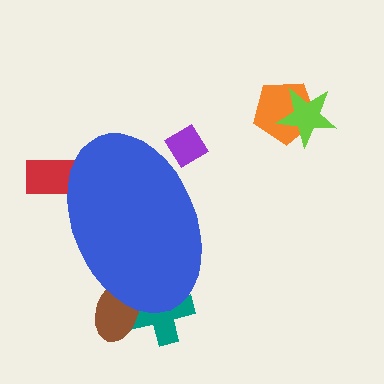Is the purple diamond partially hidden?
Yes, the purple diamond is partially hidden behind the blue ellipse.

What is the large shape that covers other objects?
A blue ellipse.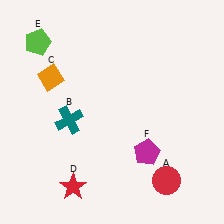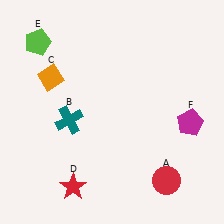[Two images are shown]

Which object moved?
The magenta pentagon (F) moved right.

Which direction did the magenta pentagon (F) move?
The magenta pentagon (F) moved right.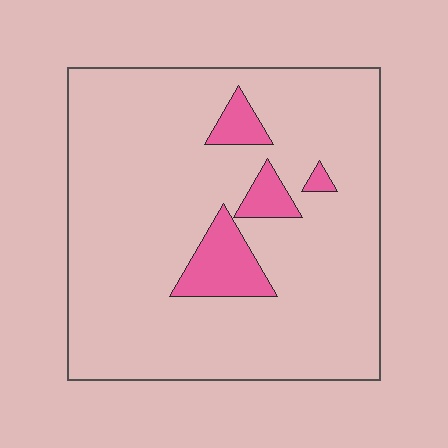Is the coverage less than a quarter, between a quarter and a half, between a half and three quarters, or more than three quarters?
Less than a quarter.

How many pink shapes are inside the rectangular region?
4.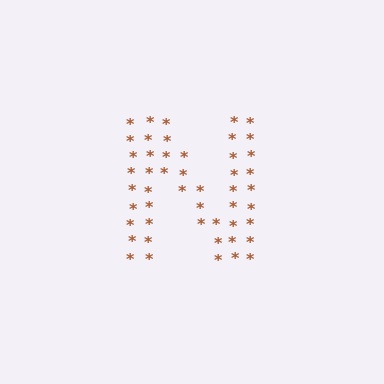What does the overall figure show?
The overall figure shows the letter N.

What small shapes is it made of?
It is made of small asterisks.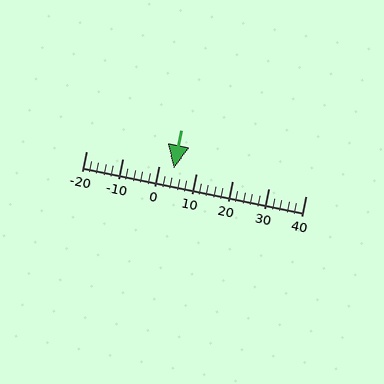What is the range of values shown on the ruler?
The ruler shows values from -20 to 40.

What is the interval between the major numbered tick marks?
The major tick marks are spaced 10 units apart.